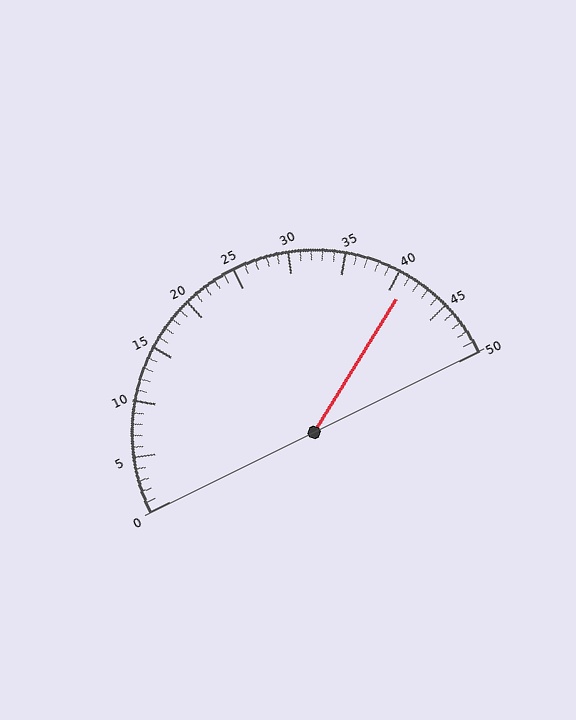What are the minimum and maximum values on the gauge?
The gauge ranges from 0 to 50.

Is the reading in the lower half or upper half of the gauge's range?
The reading is in the upper half of the range (0 to 50).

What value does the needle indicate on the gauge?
The needle indicates approximately 41.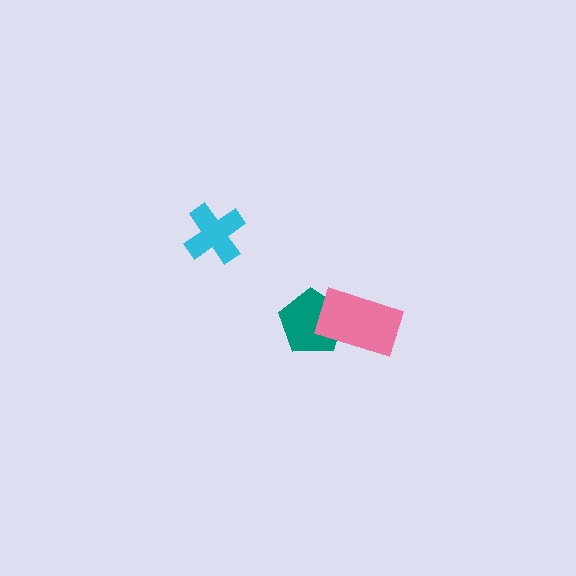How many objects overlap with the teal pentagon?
1 object overlaps with the teal pentagon.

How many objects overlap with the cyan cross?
0 objects overlap with the cyan cross.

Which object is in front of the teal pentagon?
The pink rectangle is in front of the teal pentagon.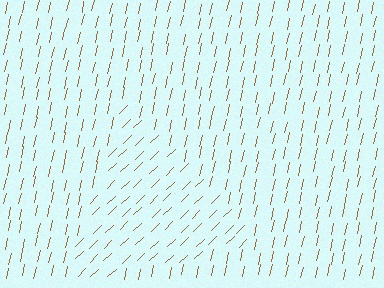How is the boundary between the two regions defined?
The boundary is defined purely by a change in line orientation (approximately 34 degrees difference). All lines are the same color and thickness.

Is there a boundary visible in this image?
Yes, there is a texture boundary formed by a change in line orientation.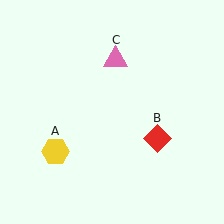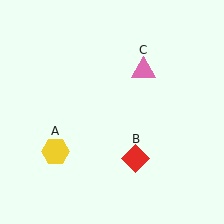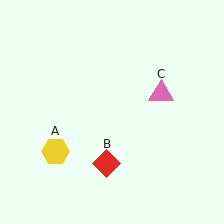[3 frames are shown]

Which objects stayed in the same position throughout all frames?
Yellow hexagon (object A) remained stationary.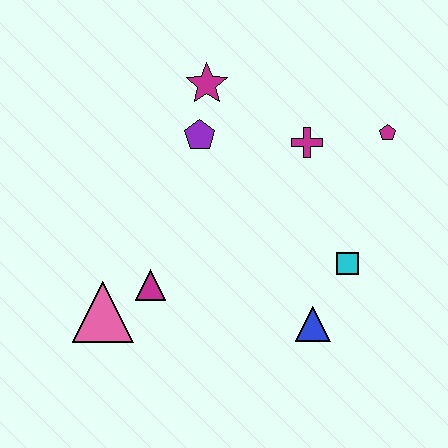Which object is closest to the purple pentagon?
The magenta star is closest to the purple pentagon.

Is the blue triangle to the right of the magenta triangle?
Yes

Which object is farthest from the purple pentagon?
The blue triangle is farthest from the purple pentagon.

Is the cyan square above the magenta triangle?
Yes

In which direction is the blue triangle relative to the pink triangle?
The blue triangle is to the right of the pink triangle.